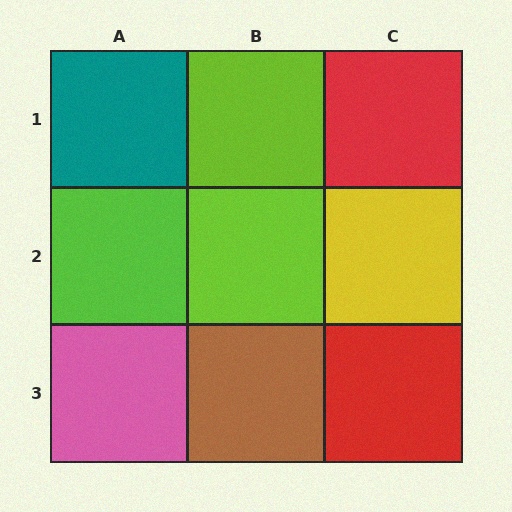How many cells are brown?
1 cell is brown.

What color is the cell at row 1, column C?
Red.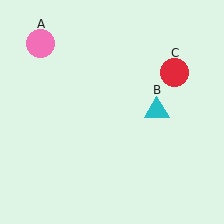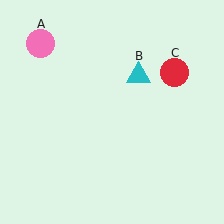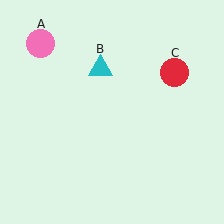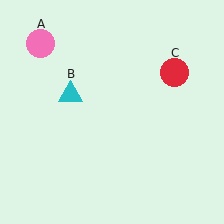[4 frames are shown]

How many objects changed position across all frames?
1 object changed position: cyan triangle (object B).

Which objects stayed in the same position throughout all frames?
Pink circle (object A) and red circle (object C) remained stationary.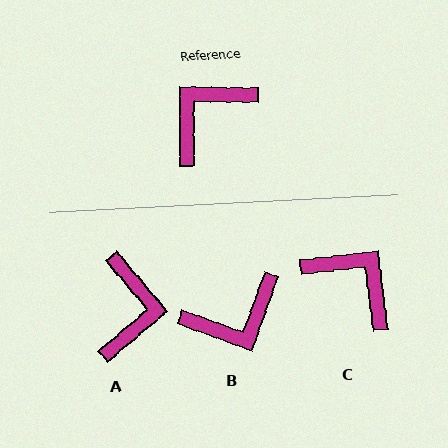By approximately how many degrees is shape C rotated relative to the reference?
Approximately 83 degrees clockwise.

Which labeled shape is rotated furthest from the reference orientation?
B, about 160 degrees away.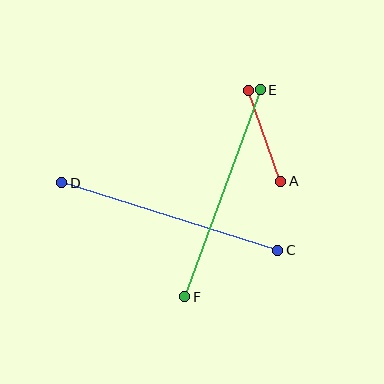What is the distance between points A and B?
The distance is approximately 96 pixels.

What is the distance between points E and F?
The distance is approximately 221 pixels.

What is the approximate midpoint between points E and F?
The midpoint is at approximately (222, 193) pixels.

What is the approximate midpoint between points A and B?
The midpoint is at approximately (265, 136) pixels.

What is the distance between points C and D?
The distance is approximately 226 pixels.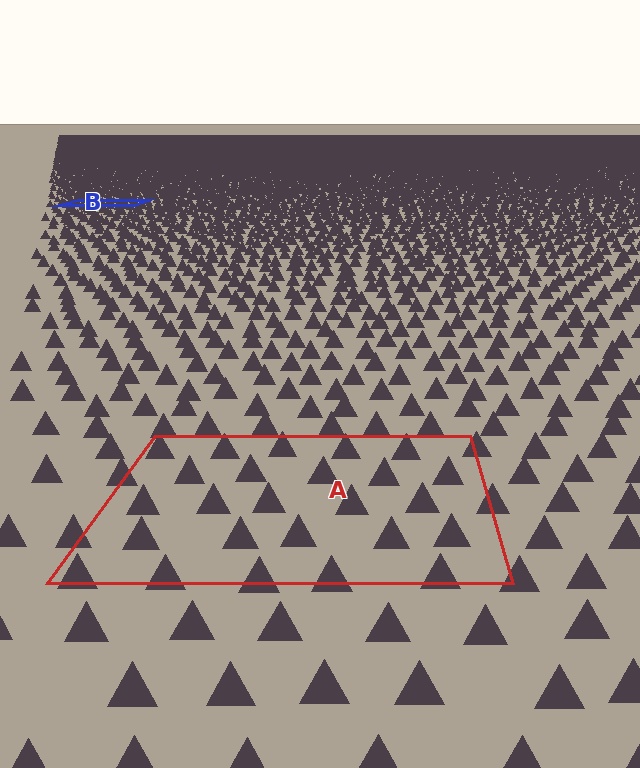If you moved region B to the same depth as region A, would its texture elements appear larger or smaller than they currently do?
They would appear larger. At a closer depth, the same texture elements are projected at a bigger on-screen size.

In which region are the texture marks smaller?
The texture marks are smaller in region B, because it is farther away.